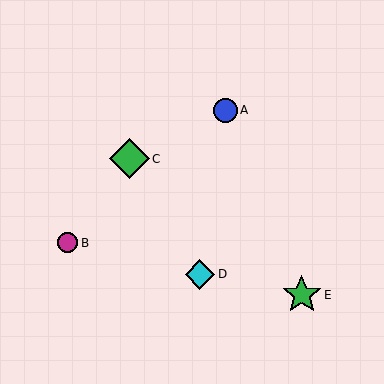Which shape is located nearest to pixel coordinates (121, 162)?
The green diamond (labeled C) at (129, 159) is nearest to that location.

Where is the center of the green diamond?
The center of the green diamond is at (129, 159).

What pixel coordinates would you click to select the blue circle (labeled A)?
Click at (225, 110) to select the blue circle A.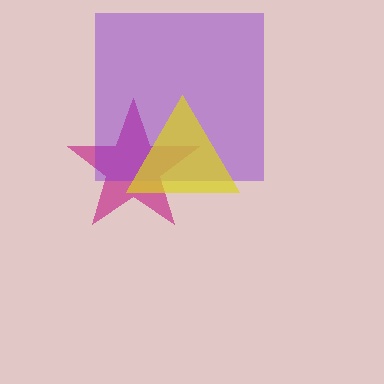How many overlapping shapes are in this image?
There are 3 overlapping shapes in the image.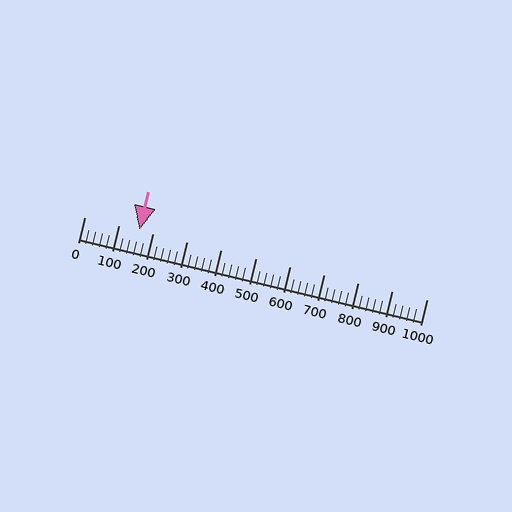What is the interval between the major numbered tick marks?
The major tick marks are spaced 100 units apart.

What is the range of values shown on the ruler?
The ruler shows values from 0 to 1000.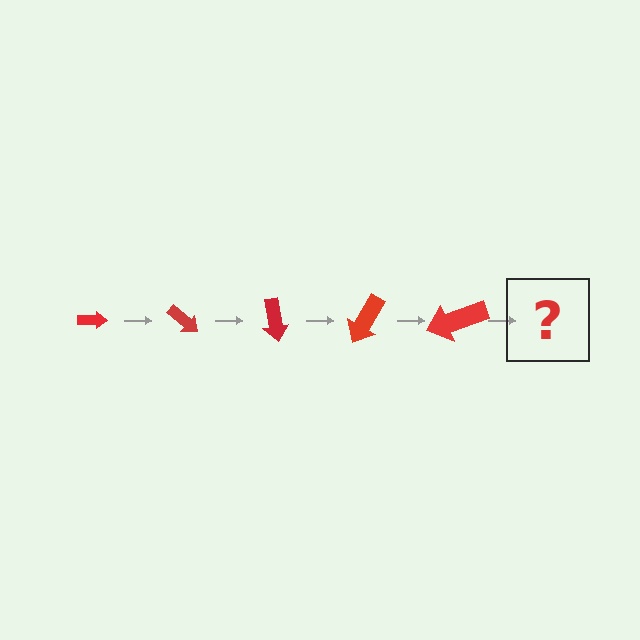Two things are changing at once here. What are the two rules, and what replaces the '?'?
The two rules are that the arrow grows larger each step and it rotates 40 degrees each step. The '?' should be an arrow, larger than the previous one and rotated 200 degrees from the start.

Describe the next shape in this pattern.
It should be an arrow, larger than the previous one and rotated 200 degrees from the start.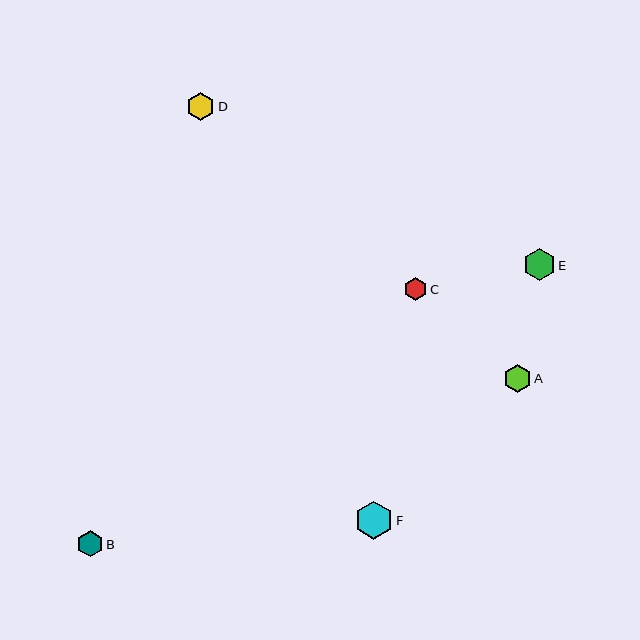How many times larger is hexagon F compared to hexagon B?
Hexagon F is approximately 1.5 times the size of hexagon B.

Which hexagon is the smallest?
Hexagon C is the smallest with a size of approximately 22 pixels.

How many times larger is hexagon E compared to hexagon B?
Hexagon E is approximately 1.2 times the size of hexagon B.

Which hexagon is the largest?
Hexagon F is the largest with a size of approximately 38 pixels.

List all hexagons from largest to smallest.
From largest to smallest: F, E, D, A, B, C.